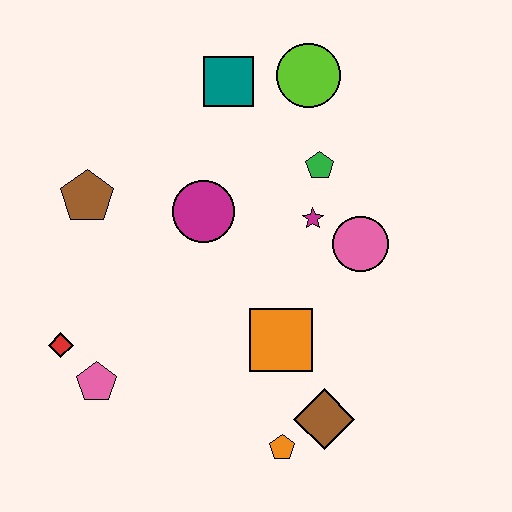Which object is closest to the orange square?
The brown diamond is closest to the orange square.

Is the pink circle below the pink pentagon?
No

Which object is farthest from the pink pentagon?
The lime circle is farthest from the pink pentagon.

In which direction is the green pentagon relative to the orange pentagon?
The green pentagon is above the orange pentagon.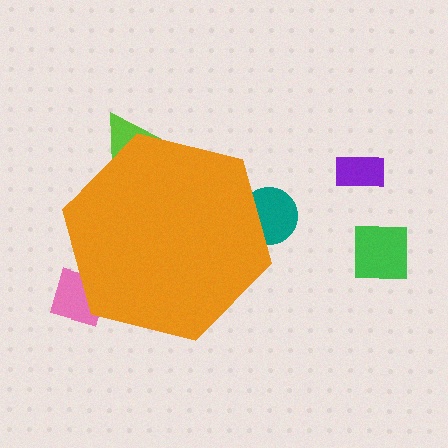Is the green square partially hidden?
No, the green square is fully visible.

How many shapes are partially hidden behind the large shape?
3 shapes are partially hidden.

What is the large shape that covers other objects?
An orange hexagon.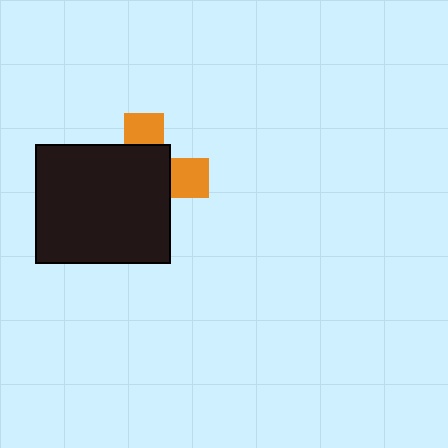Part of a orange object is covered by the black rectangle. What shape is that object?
It is a cross.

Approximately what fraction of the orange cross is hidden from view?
Roughly 69% of the orange cross is hidden behind the black rectangle.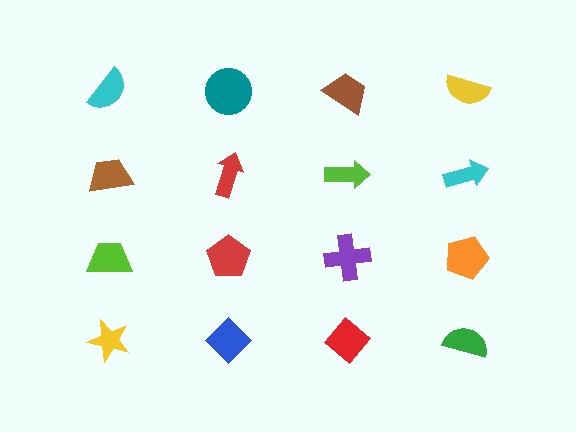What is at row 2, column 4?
A cyan arrow.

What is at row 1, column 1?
A cyan semicircle.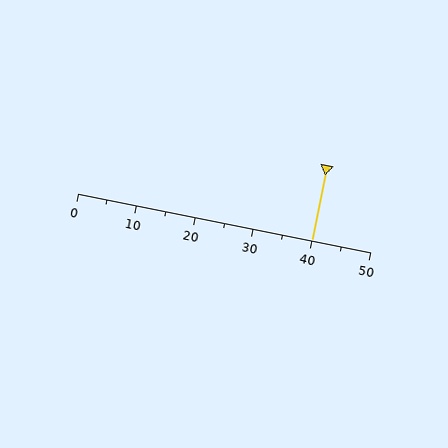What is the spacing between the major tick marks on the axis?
The major ticks are spaced 10 apart.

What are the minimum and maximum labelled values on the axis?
The axis runs from 0 to 50.